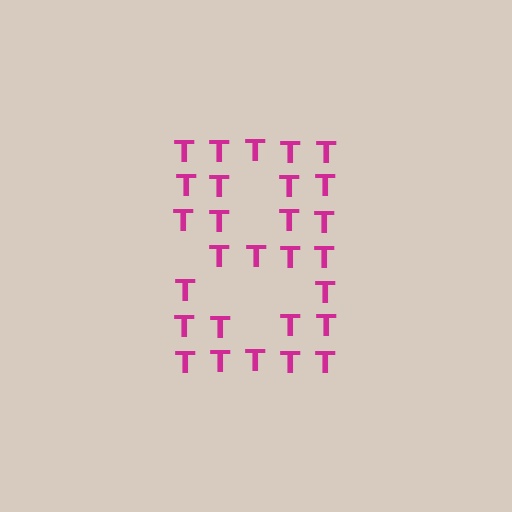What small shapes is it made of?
It is made of small letter T's.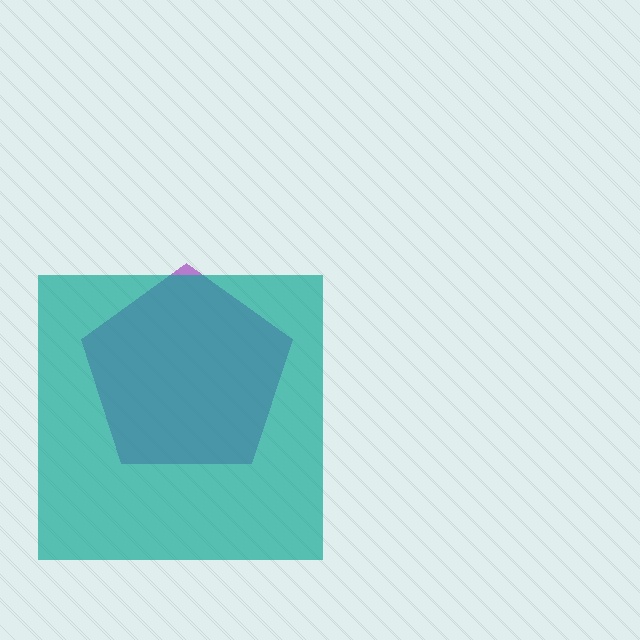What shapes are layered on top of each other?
The layered shapes are: a purple pentagon, a teal square.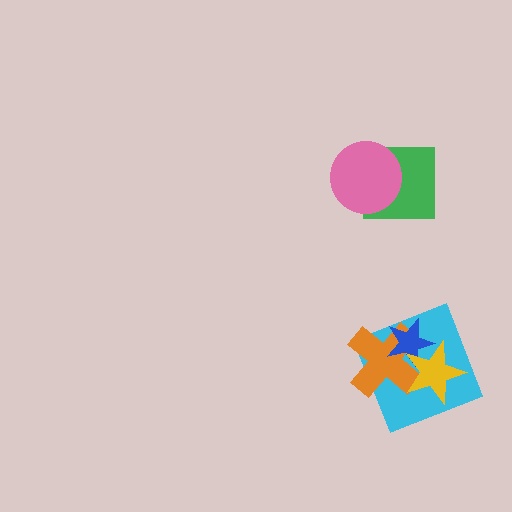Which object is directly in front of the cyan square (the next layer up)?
The orange cross is directly in front of the cyan square.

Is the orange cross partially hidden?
Yes, it is partially covered by another shape.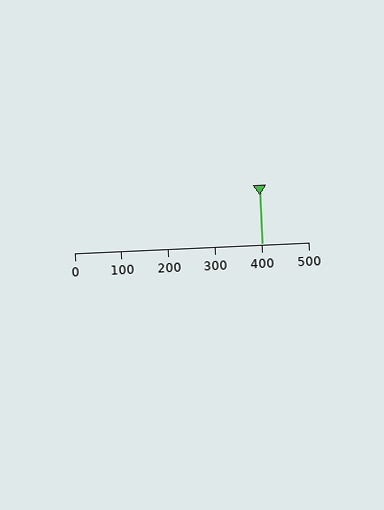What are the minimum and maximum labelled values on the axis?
The axis runs from 0 to 500.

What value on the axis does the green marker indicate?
The marker indicates approximately 400.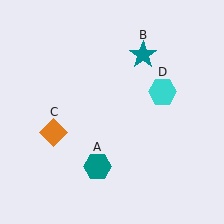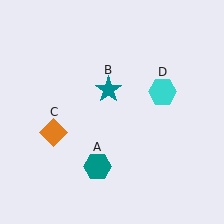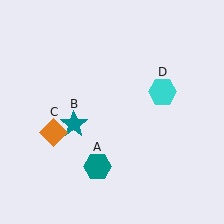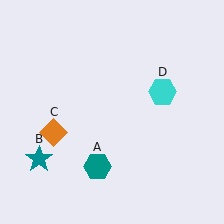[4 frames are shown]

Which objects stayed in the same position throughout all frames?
Teal hexagon (object A) and orange diamond (object C) and cyan hexagon (object D) remained stationary.